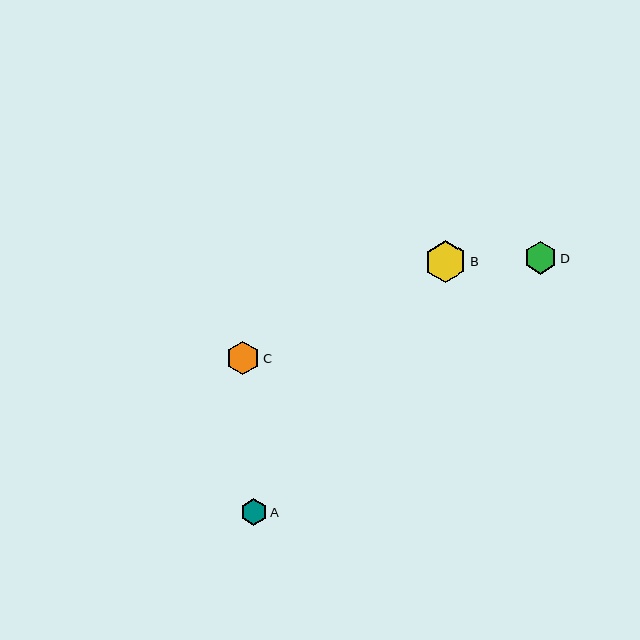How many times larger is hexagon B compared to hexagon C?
Hexagon B is approximately 1.3 times the size of hexagon C.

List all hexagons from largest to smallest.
From largest to smallest: B, C, D, A.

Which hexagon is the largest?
Hexagon B is the largest with a size of approximately 42 pixels.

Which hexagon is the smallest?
Hexagon A is the smallest with a size of approximately 27 pixels.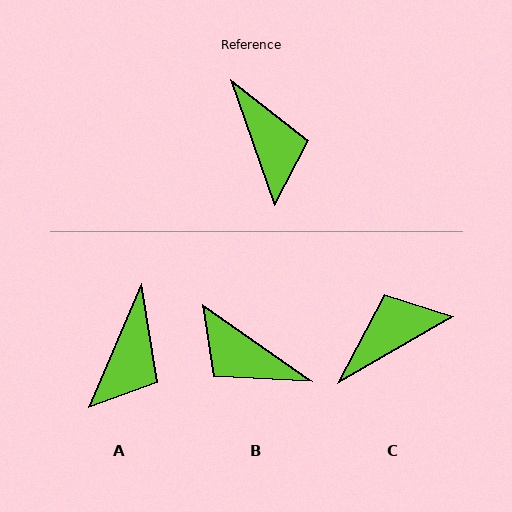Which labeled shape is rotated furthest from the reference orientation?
B, about 145 degrees away.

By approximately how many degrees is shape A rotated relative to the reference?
Approximately 43 degrees clockwise.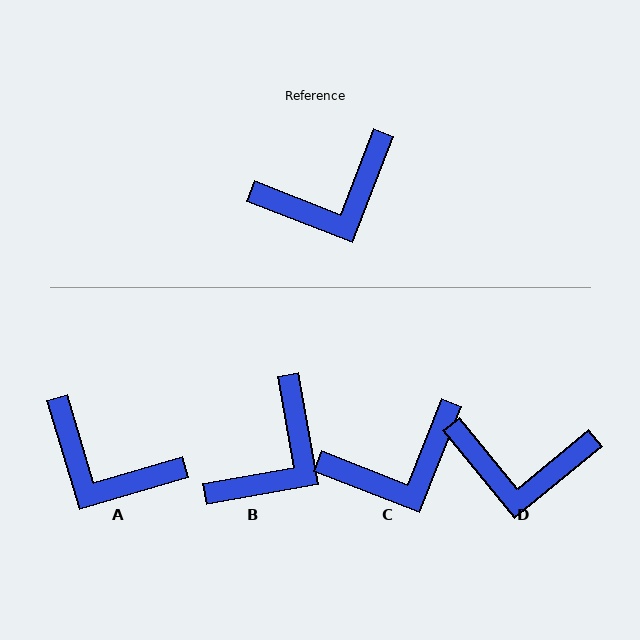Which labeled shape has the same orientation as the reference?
C.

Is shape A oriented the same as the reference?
No, it is off by about 52 degrees.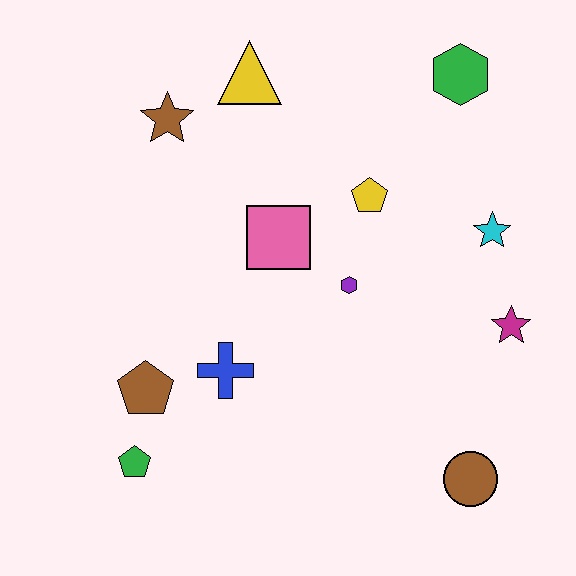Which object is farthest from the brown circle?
The brown star is farthest from the brown circle.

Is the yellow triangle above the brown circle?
Yes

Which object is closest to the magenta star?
The cyan star is closest to the magenta star.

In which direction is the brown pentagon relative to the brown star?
The brown pentagon is below the brown star.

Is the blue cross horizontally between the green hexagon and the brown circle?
No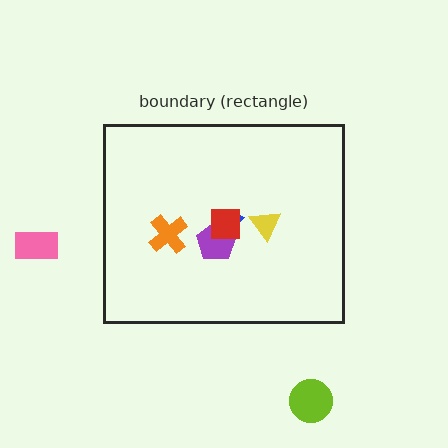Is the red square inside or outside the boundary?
Inside.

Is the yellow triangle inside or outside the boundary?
Inside.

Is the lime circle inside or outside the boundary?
Outside.